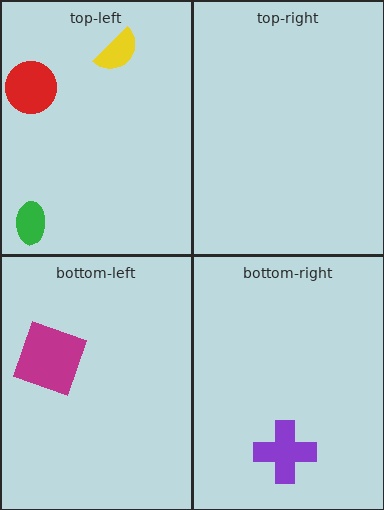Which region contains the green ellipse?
The top-left region.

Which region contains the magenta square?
The bottom-left region.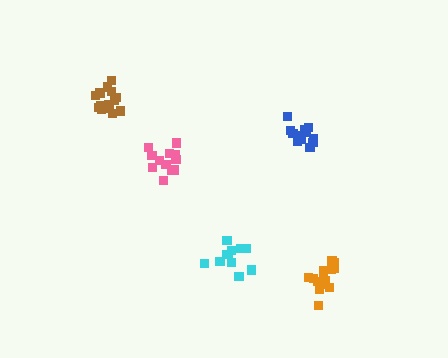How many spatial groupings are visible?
There are 5 spatial groupings.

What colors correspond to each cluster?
The clusters are colored: orange, blue, cyan, brown, pink.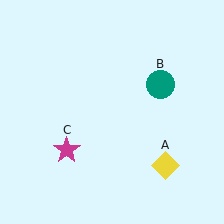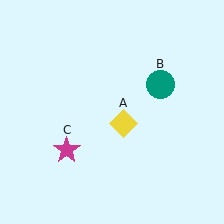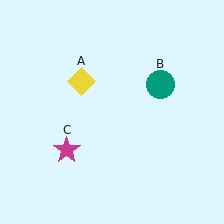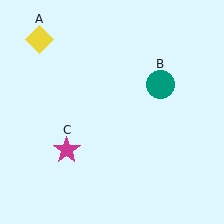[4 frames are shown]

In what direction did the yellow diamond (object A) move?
The yellow diamond (object A) moved up and to the left.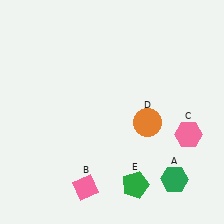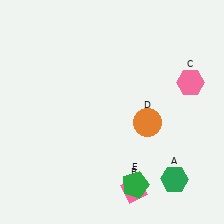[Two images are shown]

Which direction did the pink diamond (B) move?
The pink diamond (B) moved right.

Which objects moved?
The objects that moved are: the pink diamond (B), the pink hexagon (C).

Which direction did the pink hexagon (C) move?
The pink hexagon (C) moved up.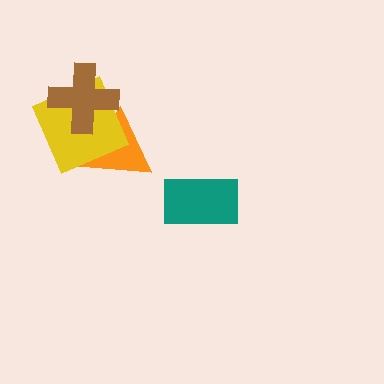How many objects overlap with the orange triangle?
2 objects overlap with the orange triangle.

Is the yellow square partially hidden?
Yes, it is partially covered by another shape.